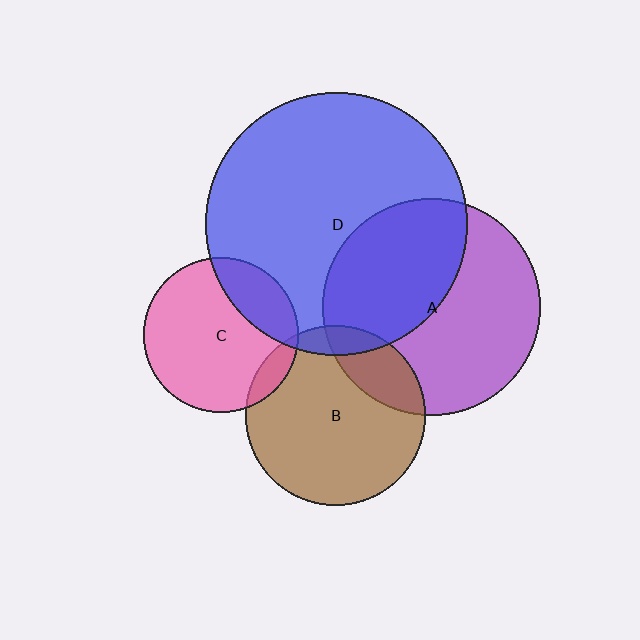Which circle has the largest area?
Circle D (blue).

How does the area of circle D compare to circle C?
Approximately 2.9 times.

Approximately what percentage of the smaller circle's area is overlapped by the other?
Approximately 10%.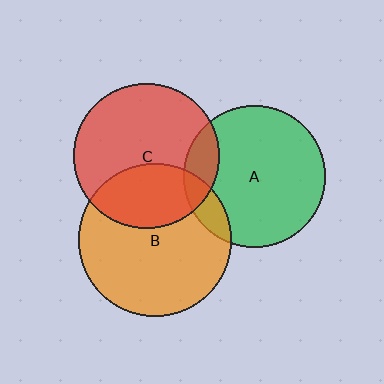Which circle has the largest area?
Circle B (orange).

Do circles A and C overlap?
Yes.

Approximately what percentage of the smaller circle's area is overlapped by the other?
Approximately 15%.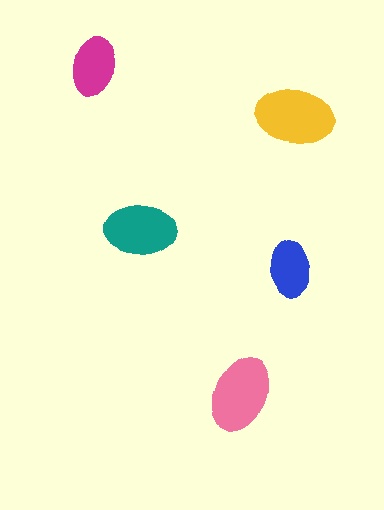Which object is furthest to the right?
The blue ellipse is rightmost.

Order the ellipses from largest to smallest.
the yellow one, the pink one, the teal one, the magenta one, the blue one.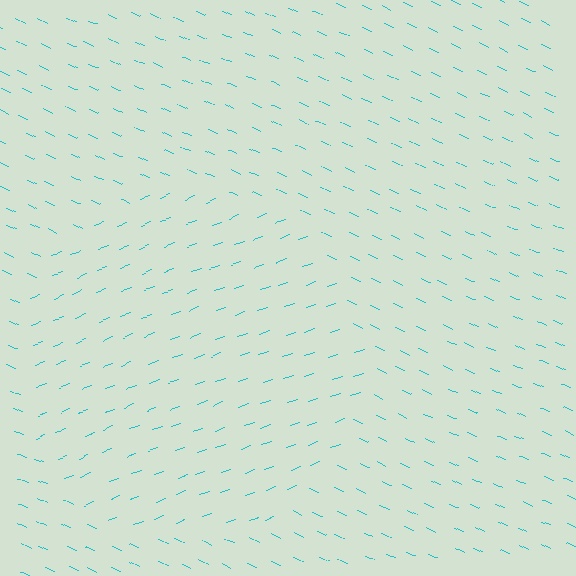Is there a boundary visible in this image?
Yes, there is a texture boundary formed by a change in line orientation.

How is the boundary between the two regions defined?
The boundary is defined purely by a change in line orientation (approximately 45 degrees difference). All lines are the same color and thickness.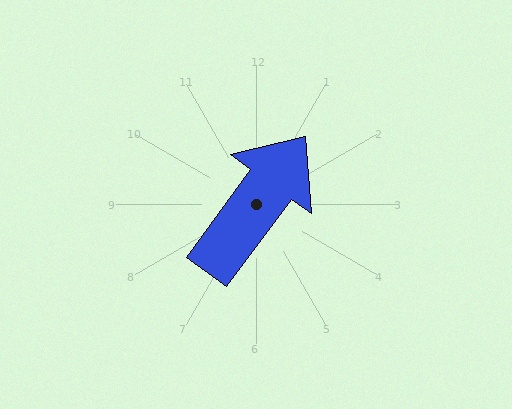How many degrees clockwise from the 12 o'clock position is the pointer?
Approximately 36 degrees.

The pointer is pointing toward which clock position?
Roughly 1 o'clock.